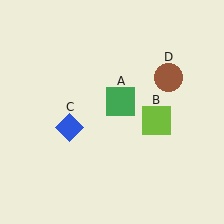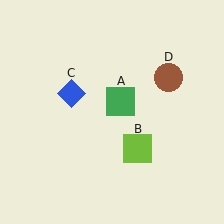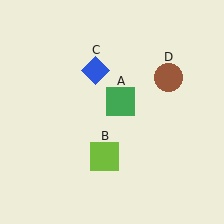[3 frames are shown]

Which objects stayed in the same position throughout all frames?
Green square (object A) and brown circle (object D) remained stationary.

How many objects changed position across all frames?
2 objects changed position: lime square (object B), blue diamond (object C).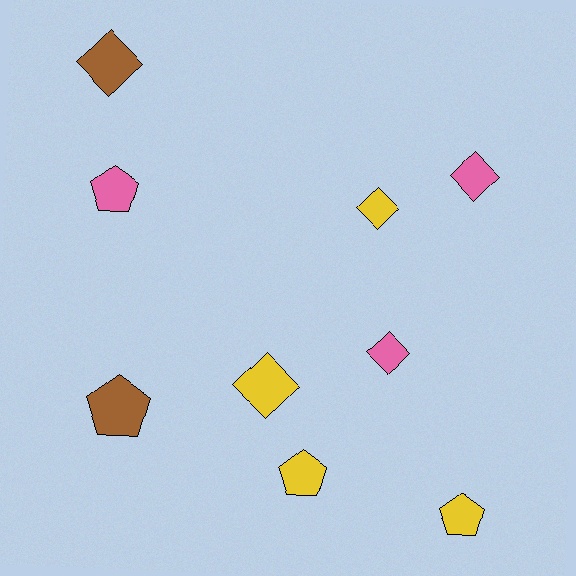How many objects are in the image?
There are 9 objects.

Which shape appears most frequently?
Diamond, with 5 objects.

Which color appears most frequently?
Yellow, with 4 objects.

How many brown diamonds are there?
There is 1 brown diamond.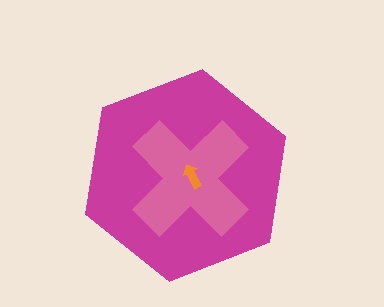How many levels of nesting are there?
3.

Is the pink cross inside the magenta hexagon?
Yes.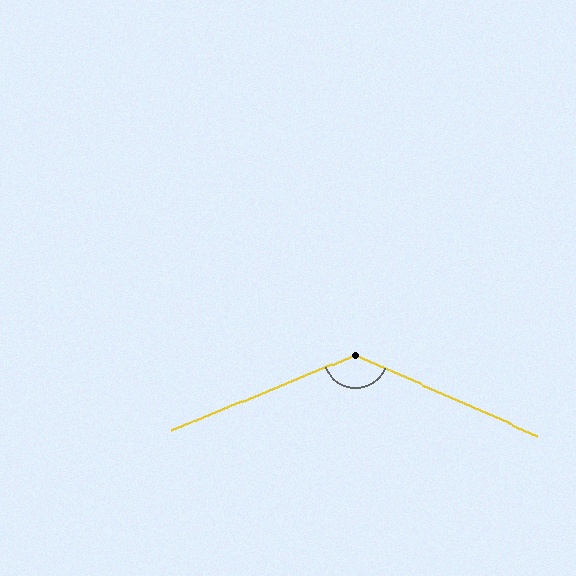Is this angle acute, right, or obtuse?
It is obtuse.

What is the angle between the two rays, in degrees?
Approximately 134 degrees.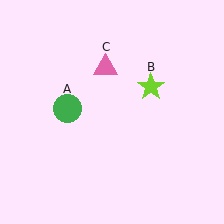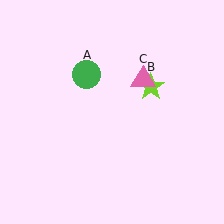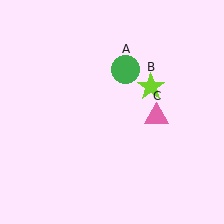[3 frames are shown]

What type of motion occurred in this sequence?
The green circle (object A), pink triangle (object C) rotated clockwise around the center of the scene.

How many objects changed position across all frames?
2 objects changed position: green circle (object A), pink triangle (object C).